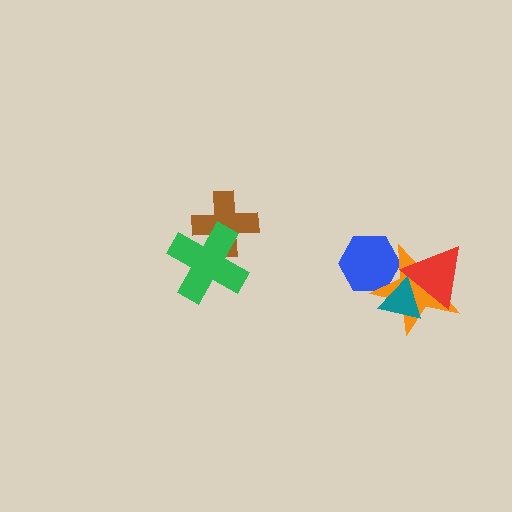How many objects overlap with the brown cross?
1 object overlaps with the brown cross.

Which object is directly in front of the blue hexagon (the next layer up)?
The orange star is directly in front of the blue hexagon.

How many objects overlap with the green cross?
1 object overlaps with the green cross.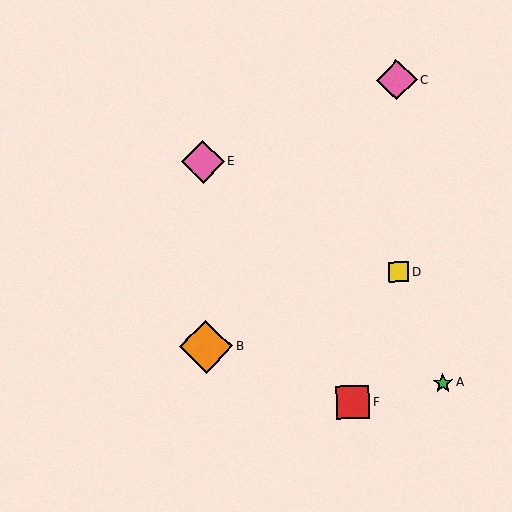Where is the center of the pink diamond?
The center of the pink diamond is at (397, 80).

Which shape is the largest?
The orange diamond (labeled B) is the largest.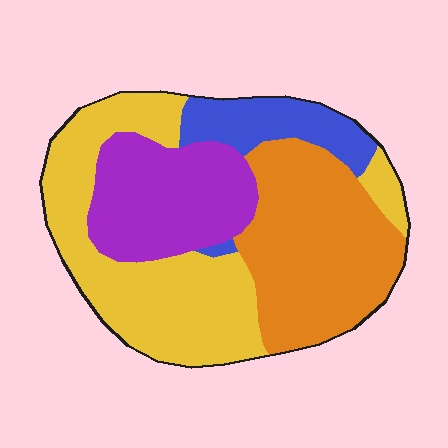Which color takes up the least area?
Blue, at roughly 10%.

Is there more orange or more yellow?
Yellow.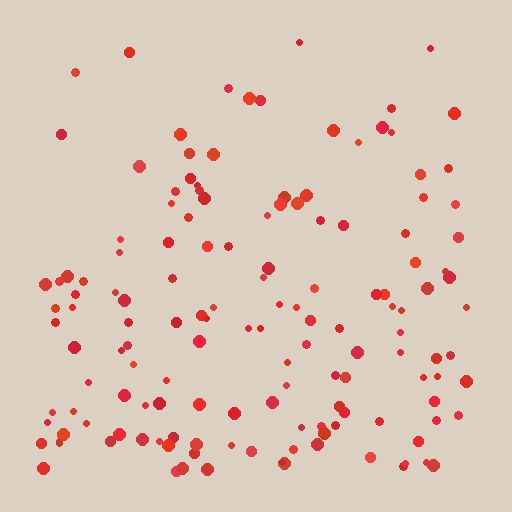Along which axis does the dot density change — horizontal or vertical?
Vertical.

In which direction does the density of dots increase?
From top to bottom, with the bottom side densest.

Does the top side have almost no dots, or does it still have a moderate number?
Still a moderate number, just noticeably fewer than the bottom.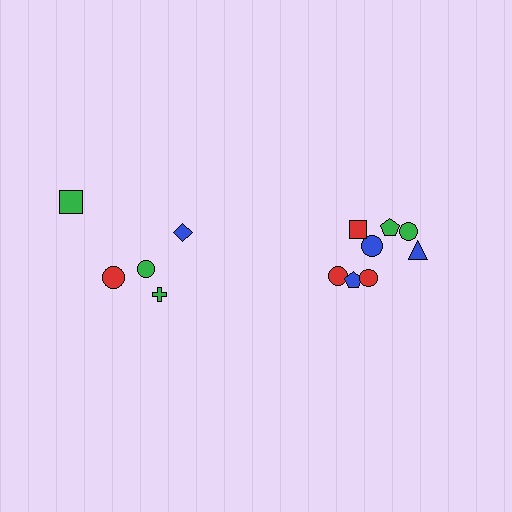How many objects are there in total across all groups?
There are 13 objects.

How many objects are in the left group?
There are 5 objects.